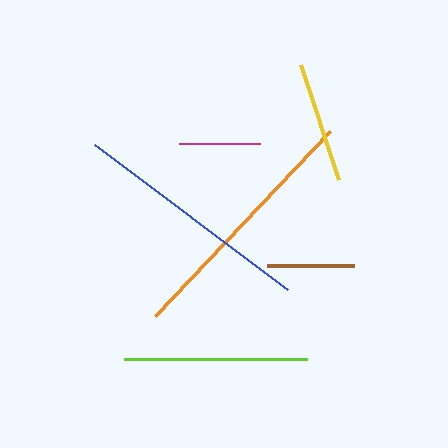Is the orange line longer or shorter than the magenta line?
The orange line is longer than the magenta line.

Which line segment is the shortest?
The magenta line is the shortest at approximately 81 pixels.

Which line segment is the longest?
The orange line is the longest at approximately 254 pixels.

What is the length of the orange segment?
The orange segment is approximately 254 pixels long.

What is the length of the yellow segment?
The yellow segment is approximately 122 pixels long.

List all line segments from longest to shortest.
From longest to shortest: orange, blue, lime, yellow, brown, magenta.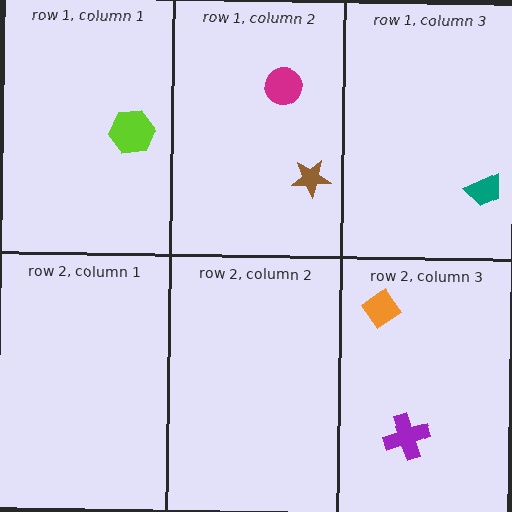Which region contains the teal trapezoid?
The row 1, column 3 region.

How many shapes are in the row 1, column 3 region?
1.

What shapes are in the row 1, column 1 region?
The lime hexagon.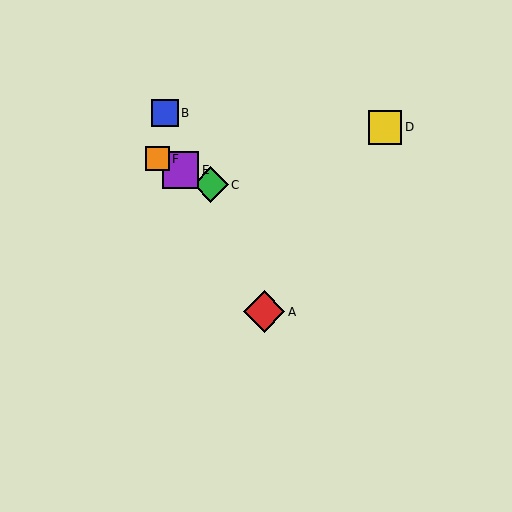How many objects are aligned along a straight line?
3 objects (C, E, F) are aligned along a straight line.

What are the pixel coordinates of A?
Object A is at (264, 312).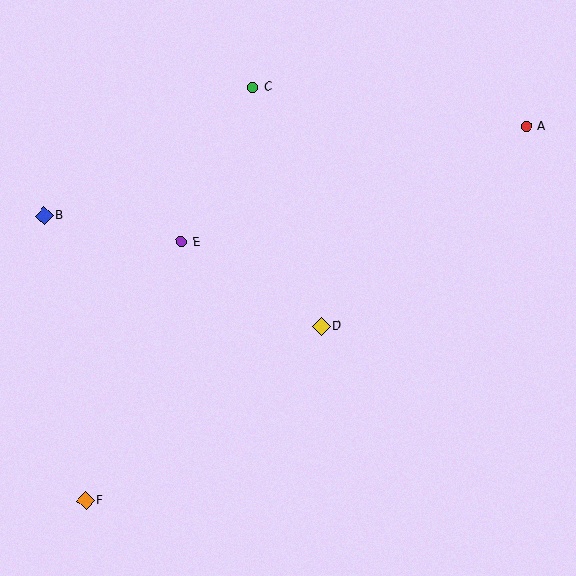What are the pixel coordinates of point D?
Point D is at (321, 326).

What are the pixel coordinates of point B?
Point B is at (44, 216).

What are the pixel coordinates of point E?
Point E is at (181, 242).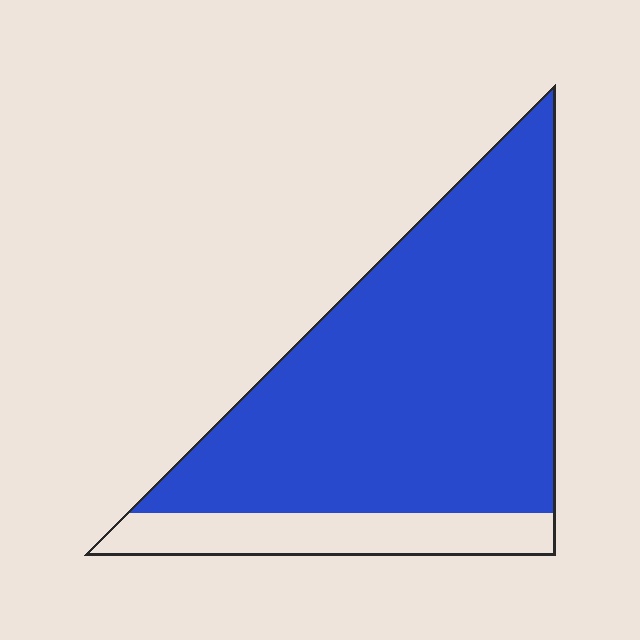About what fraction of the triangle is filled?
About five sixths (5/6).